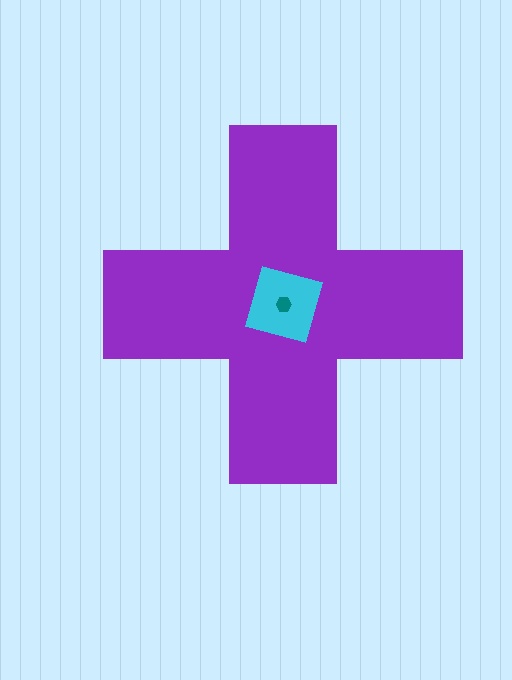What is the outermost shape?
The purple cross.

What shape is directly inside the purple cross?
The cyan square.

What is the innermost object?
The teal hexagon.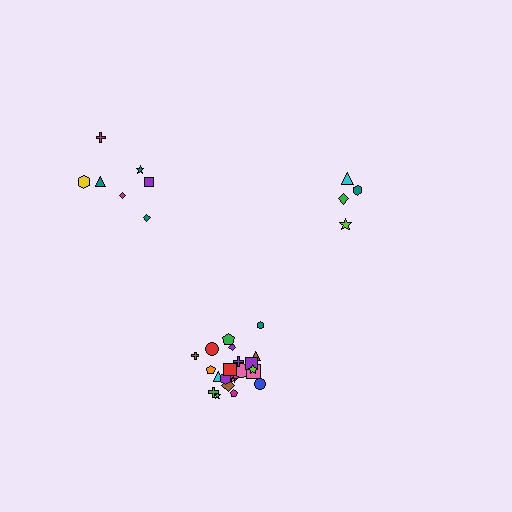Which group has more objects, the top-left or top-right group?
The top-left group.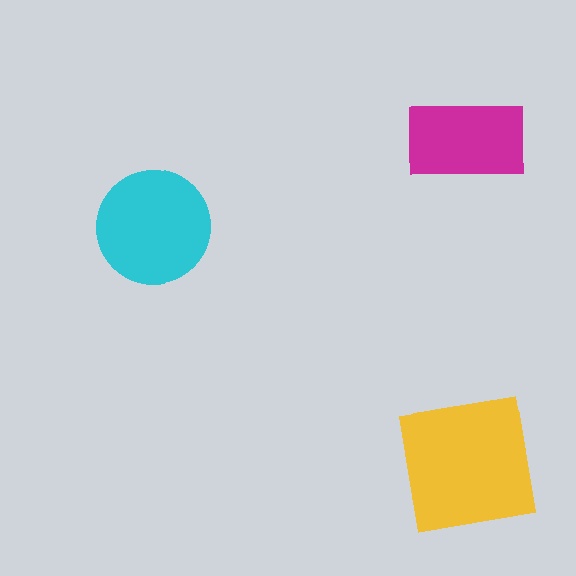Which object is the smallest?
The magenta rectangle.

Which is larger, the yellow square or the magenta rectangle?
The yellow square.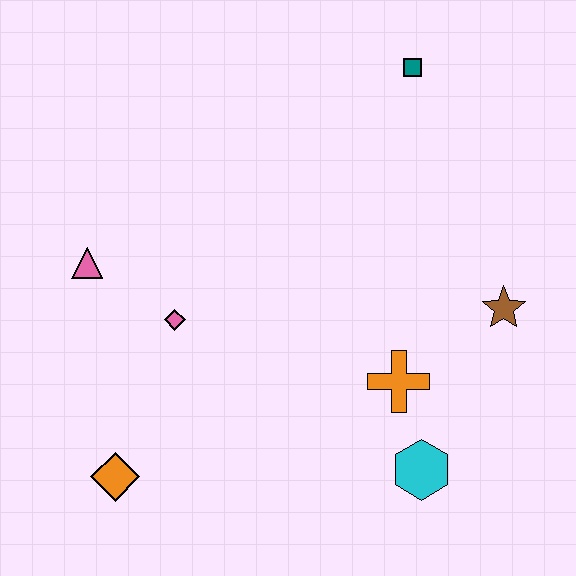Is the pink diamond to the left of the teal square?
Yes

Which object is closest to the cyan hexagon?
The orange cross is closest to the cyan hexagon.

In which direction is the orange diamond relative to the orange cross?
The orange diamond is to the left of the orange cross.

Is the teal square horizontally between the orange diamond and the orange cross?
No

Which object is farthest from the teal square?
The orange diamond is farthest from the teal square.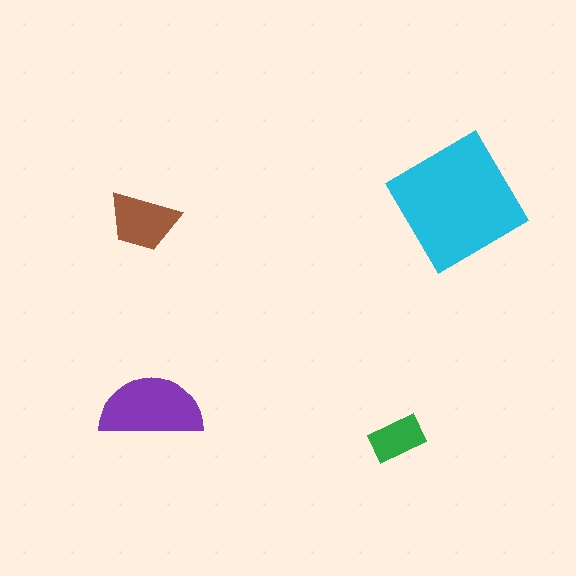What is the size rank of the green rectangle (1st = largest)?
4th.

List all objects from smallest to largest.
The green rectangle, the brown trapezoid, the purple semicircle, the cyan diamond.